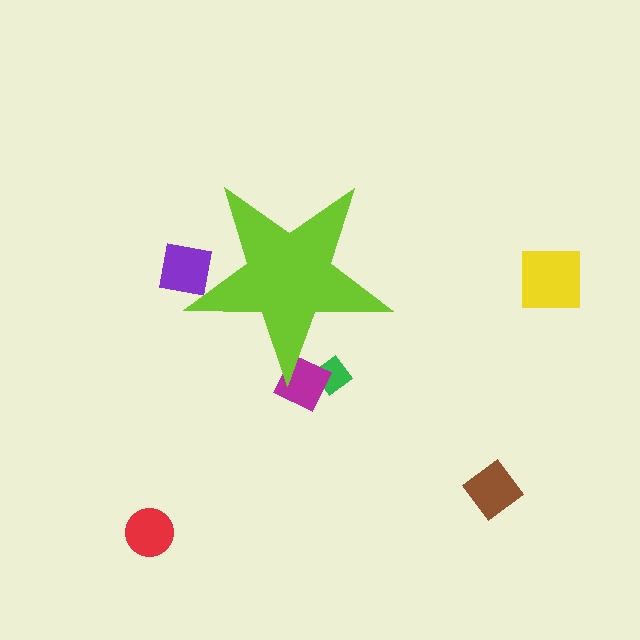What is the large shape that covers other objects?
A lime star.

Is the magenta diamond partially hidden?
Yes, the magenta diamond is partially hidden behind the lime star.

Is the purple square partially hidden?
Yes, the purple square is partially hidden behind the lime star.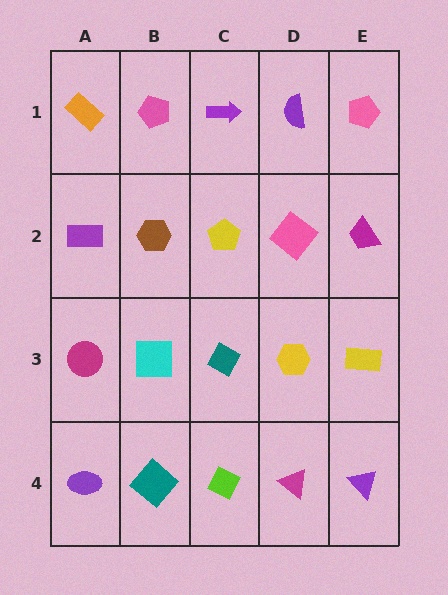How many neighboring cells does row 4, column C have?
3.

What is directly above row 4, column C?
A teal diamond.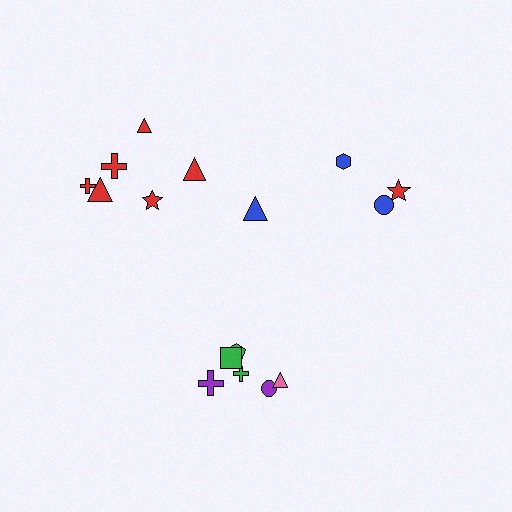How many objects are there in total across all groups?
There are 16 objects.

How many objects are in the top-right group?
There are 4 objects.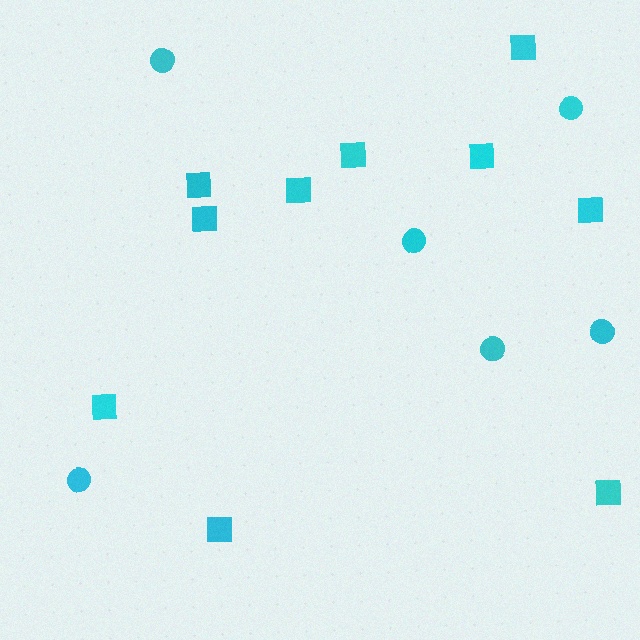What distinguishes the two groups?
There are 2 groups: one group of squares (10) and one group of circles (6).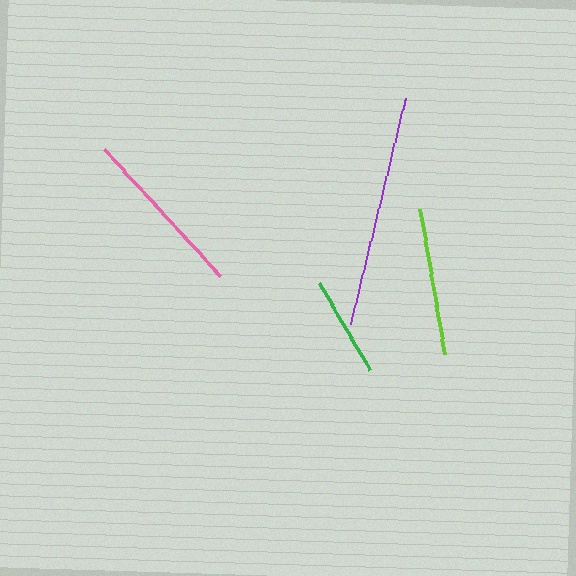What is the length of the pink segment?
The pink segment is approximately 171 pixels long.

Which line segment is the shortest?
The green line is the shortest at approximately 100 pixels.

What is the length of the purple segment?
The purple segment is approximately 233 pixels long.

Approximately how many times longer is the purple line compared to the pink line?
The purple line is approximately 1.4 times the length of the pink line.